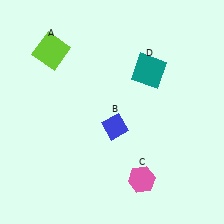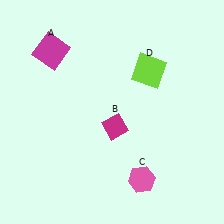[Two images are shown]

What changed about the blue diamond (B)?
In Image 1, B is blue. In Image 2, it changed to magenta.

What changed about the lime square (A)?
In Image 1, A is lime. In Image 2, it changed to magenta.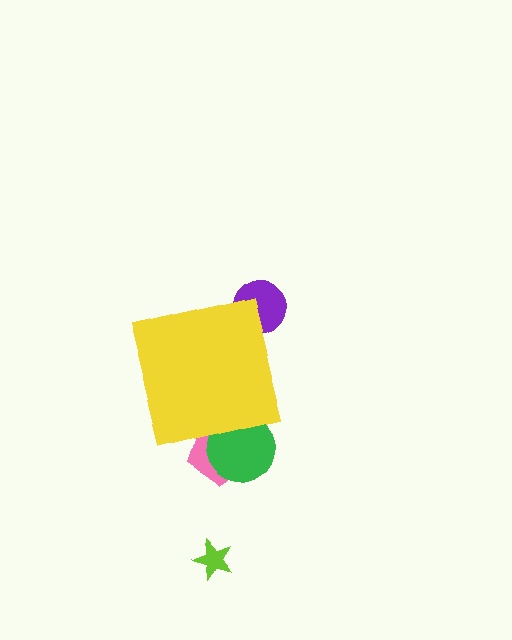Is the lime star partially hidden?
No, the lime star is fully visible.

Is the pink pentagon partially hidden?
Yes, the pink pentagon is partially hidden behind the yellow square.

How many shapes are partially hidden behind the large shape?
3 shapes are partially hidden.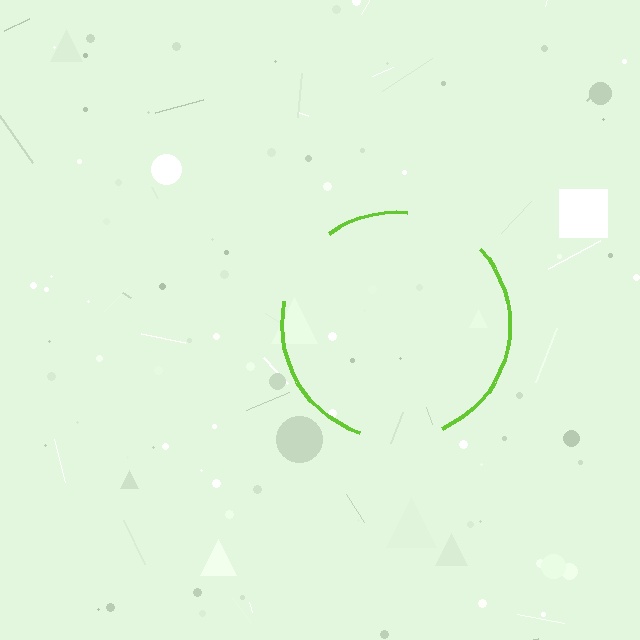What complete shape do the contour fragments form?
The contour fragments form a circle.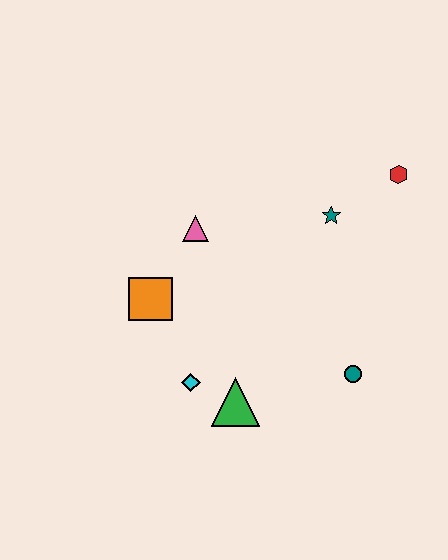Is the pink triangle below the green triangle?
No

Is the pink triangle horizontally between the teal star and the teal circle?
No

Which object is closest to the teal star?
The red hexagon is closest to the teal star.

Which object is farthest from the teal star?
The cyan diamond is farthest from the teal star.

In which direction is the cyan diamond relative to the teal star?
The cyan diamond is below the teal star.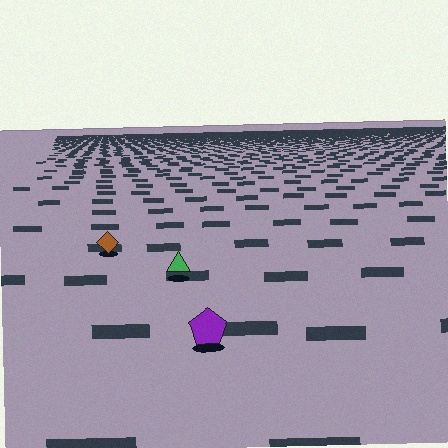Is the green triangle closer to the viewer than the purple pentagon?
No. The purple pentagon is closer — you can tell from the texture gradient: the ground texture is coarser near it.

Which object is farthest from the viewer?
The brown diamond is farthest from the viewer. It appears smaller and the ground texture around it is denser.